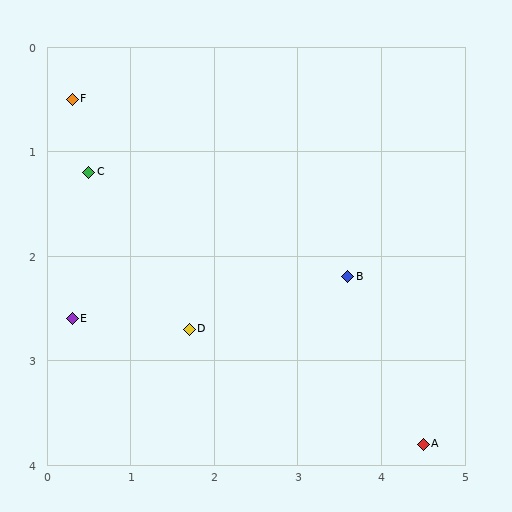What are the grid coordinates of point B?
Point B is at approximately (3.6, 2.2).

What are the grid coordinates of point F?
Point F is at approximately (0.3, 0.5).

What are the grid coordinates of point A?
Point A is at approximately (4.5, 3.8).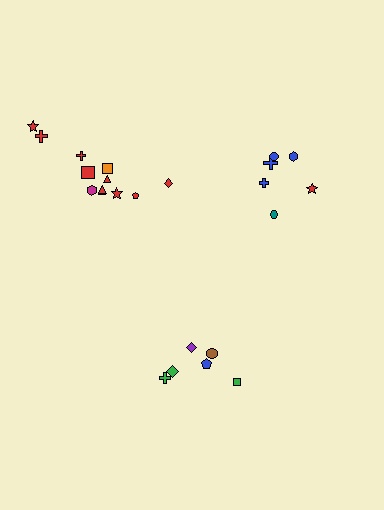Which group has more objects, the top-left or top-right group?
The top-left group.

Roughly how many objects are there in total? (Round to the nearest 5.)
Roughly 25 objects in total.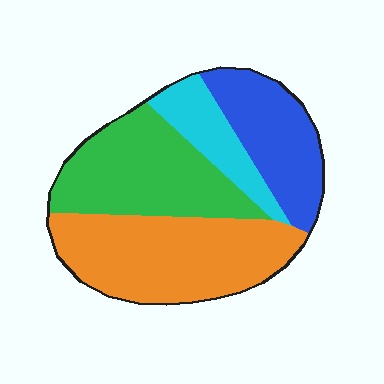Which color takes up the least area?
Cyan, at roughly 15%.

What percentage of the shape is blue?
Blue takes up about one fifth (1/5) of the shape.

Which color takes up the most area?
Orange, at roughly 35%.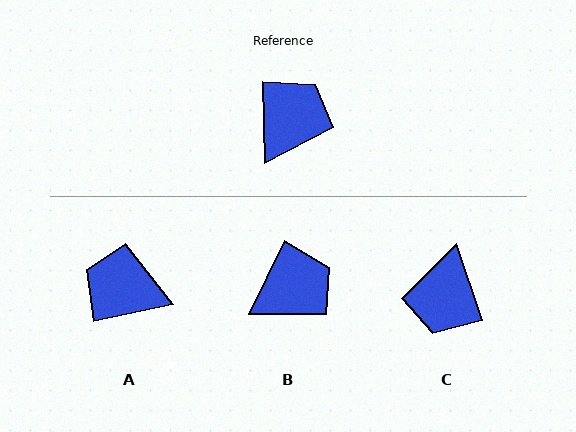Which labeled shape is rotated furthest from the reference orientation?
C, about 163 degrees away.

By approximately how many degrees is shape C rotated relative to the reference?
Approximately 163 degrees clockwise.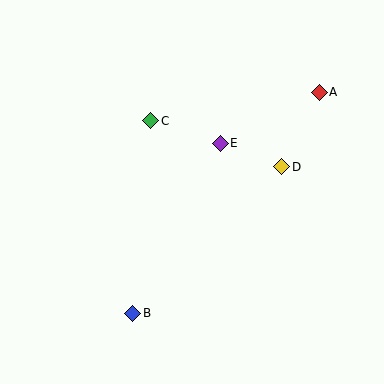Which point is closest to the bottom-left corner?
Point B is closest to the bottom-left corner.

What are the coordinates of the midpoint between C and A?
The midpoint between C and A is at (235, 106).